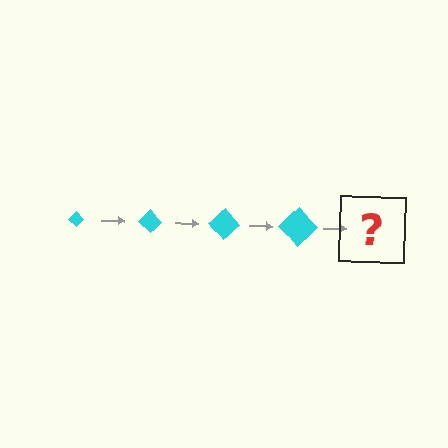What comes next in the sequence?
The next element should be a cyan diamond, larger than the previous one.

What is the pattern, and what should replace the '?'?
The pattern is that the diamond gets progressively larger each step. The '?' should be a cyan diamond, larger than the previous one.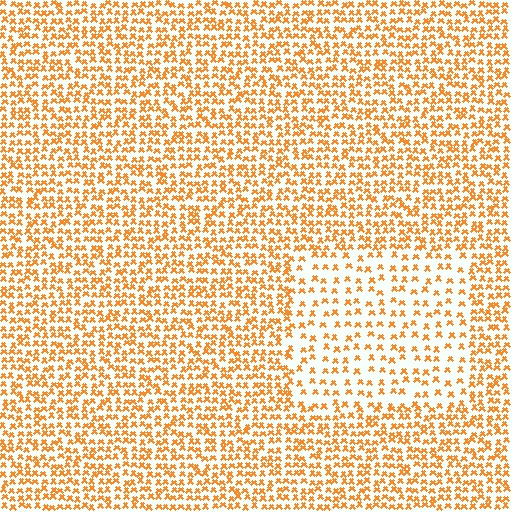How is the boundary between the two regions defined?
The boundary is defined by a change in element density (approximately 2.0x ratio). All elements are the same color, size, and shape.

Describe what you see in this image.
The image contains small orange elements arranged at two different densities. A rectangle-shaped region is visible where the elements are less densely packed than the surrounding area.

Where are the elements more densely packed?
The elements are more densely packed outside the rectangle boundary.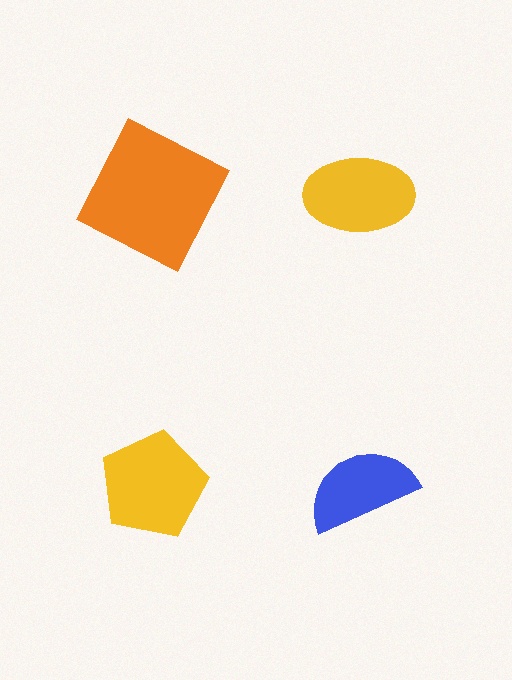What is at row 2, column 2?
A blue semicircle.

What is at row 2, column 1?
A yellow pentagon.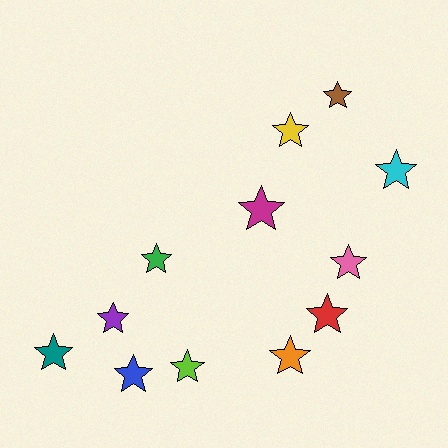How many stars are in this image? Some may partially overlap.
There are 12 stars.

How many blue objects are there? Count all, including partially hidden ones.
There is 1 blue object.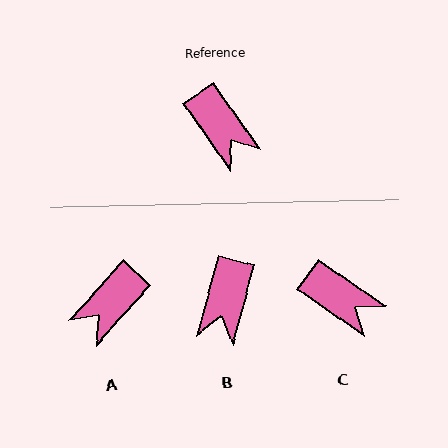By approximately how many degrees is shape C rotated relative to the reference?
Approximately 20 degrees counter-clockwise.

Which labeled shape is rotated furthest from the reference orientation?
A, about 77 degrees away.